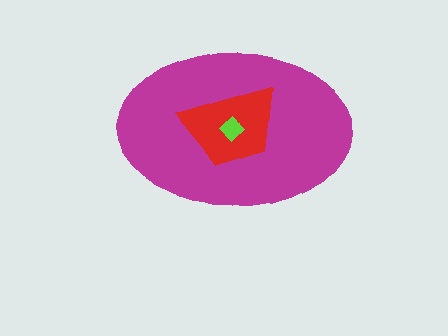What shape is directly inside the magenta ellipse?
The red trapezoid.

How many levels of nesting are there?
3.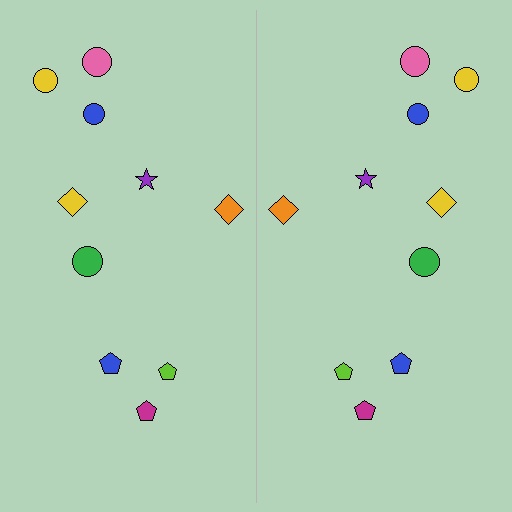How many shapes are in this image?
There are 20 shapes in this image.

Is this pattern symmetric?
Yes, this pattern has bilateral (reflection) symmetry.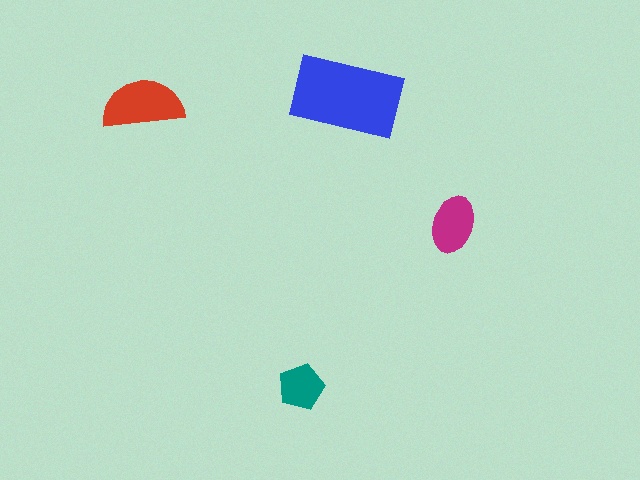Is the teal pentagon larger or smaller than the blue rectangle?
Smaller.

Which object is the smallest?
The teal pentagon.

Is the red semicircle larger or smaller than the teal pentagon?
Larger.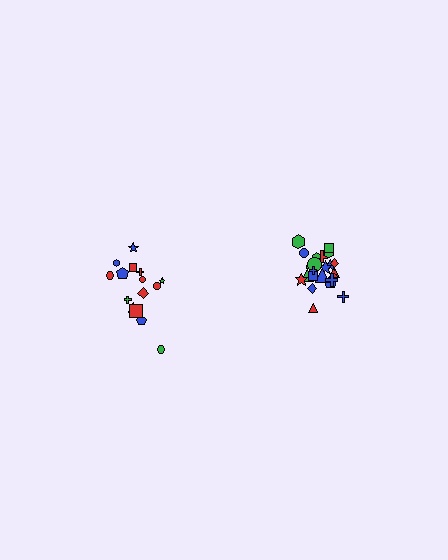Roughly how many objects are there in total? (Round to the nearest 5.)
Roughly 40 objects in total.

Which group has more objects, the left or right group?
The right group.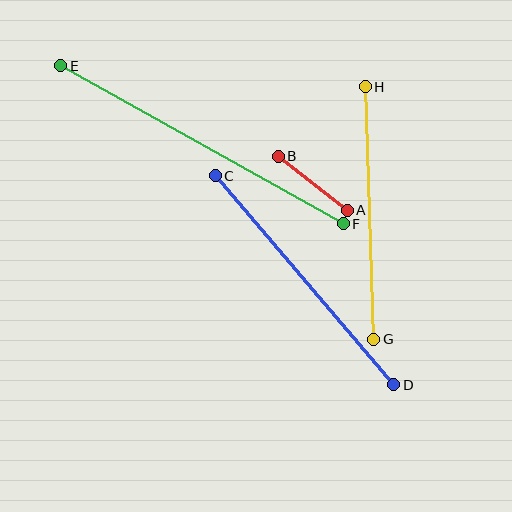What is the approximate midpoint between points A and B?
The midpoint is at approximately (313, 183) pixels.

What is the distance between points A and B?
The distance is approximately 88 pixels.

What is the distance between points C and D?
The distance is approximately 275 pixels.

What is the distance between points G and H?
The distance is approximately 253 pixels.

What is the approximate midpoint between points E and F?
The midpoint is at approximately (202, 145) pixels.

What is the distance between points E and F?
The distance is approximately 324 pixels.